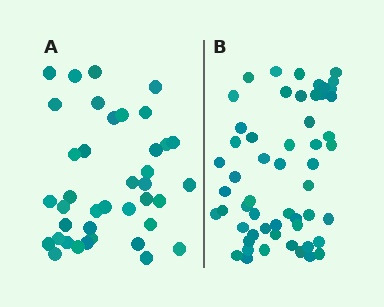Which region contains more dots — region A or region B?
Region B (the right region) has more dots.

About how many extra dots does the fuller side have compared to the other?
Region B has approximately 15 more dots than region A.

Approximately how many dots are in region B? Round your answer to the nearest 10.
About 60 dots. (The exact count is 55, which rounds to 60.)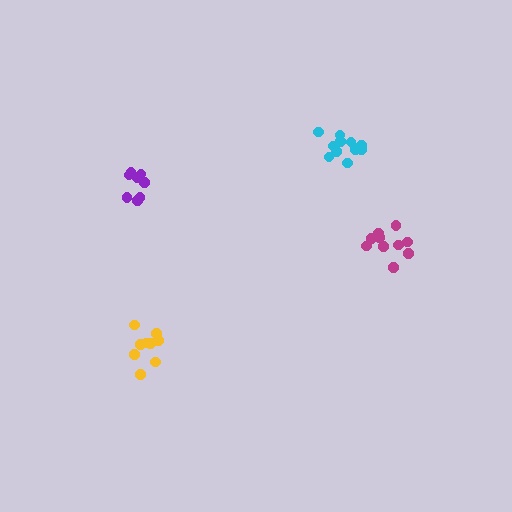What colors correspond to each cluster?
The clusters are colored: magenta, purple, cyan, yellow.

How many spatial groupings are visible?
There are 4 spatial groupings.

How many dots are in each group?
Group 1: 10 dots, Group 2: 9 dots, Group 3: 11 dots, Group 4: 9 dots (39 total).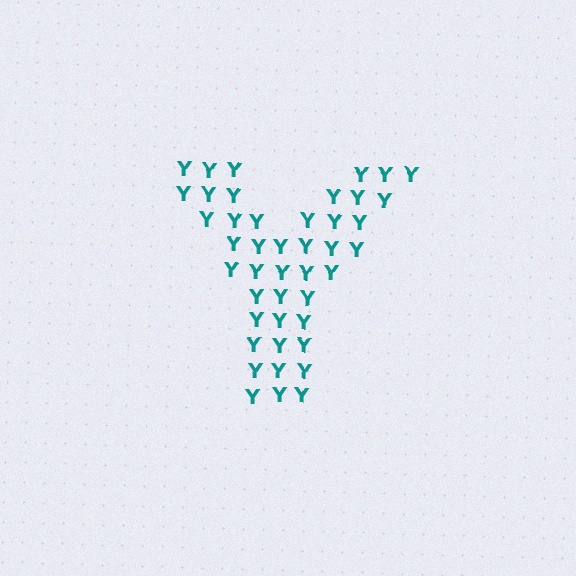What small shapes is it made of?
It is made of small letter Y's.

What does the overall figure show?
The overall figure shows the letter Y.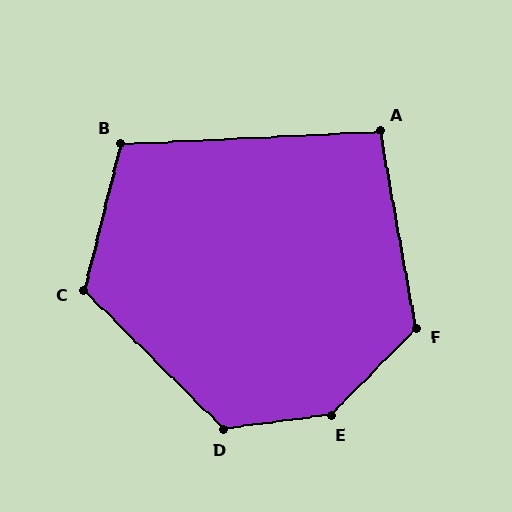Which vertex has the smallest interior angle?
A, at approximately 98 degrees.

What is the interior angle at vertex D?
Approximately 128 degrees (obtuse).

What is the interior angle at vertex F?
Approximately 125 degrees (obtuse).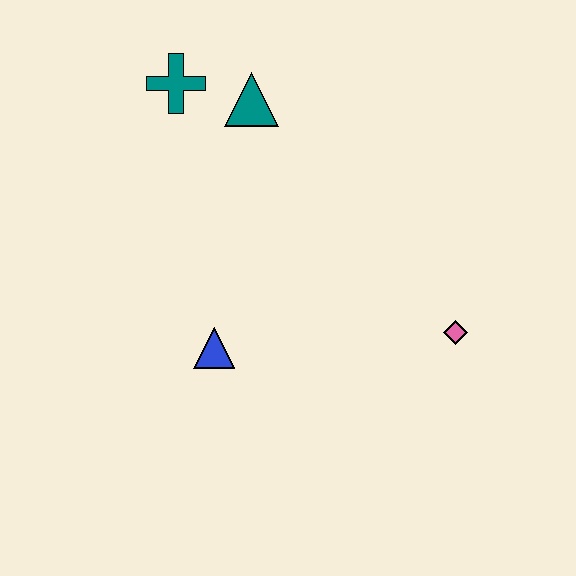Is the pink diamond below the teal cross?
Yes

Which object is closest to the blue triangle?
The pink diamond is closest to the blue triangle.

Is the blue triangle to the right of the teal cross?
Yes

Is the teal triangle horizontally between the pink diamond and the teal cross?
Yes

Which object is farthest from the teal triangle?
The pink diamond is farthest from the teal triangle.